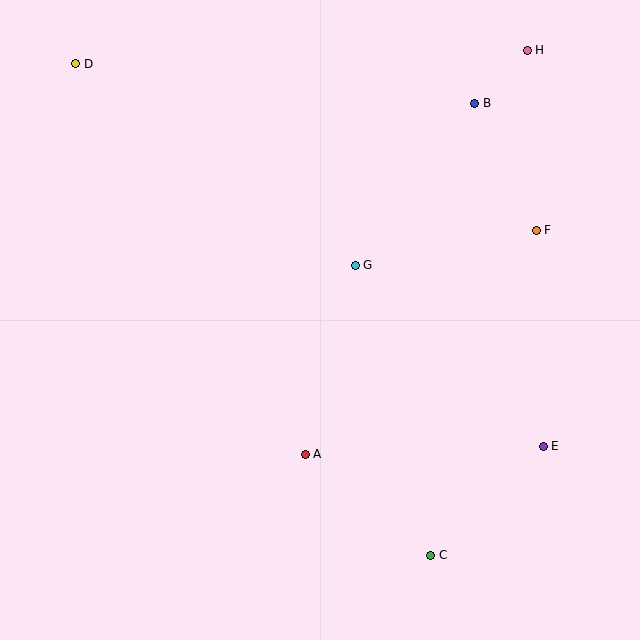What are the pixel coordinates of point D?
Point D is at (76, 64).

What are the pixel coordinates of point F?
Point F is at (536, 230).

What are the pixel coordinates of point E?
Point E is at (543, 446).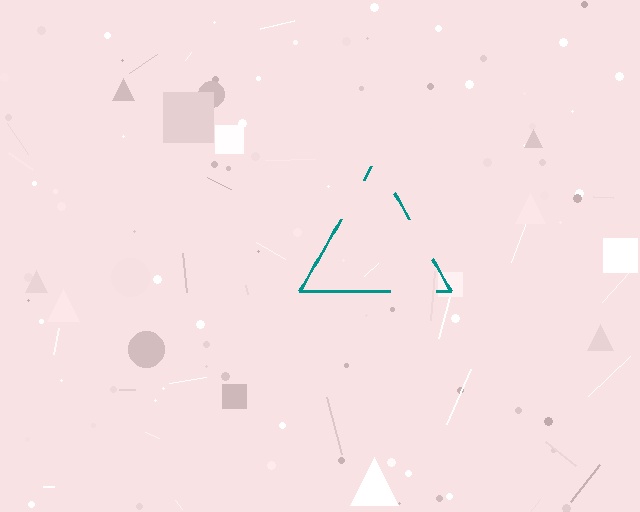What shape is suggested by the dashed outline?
The dashed outline suggests a triangle.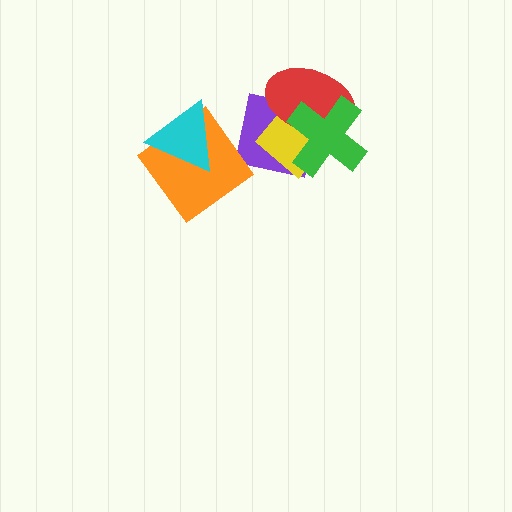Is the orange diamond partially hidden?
Yes, it is partially covered by another shape.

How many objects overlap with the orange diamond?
1 object overlaps with the orange diamond.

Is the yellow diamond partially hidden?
Yes, it is partially covered by another shape.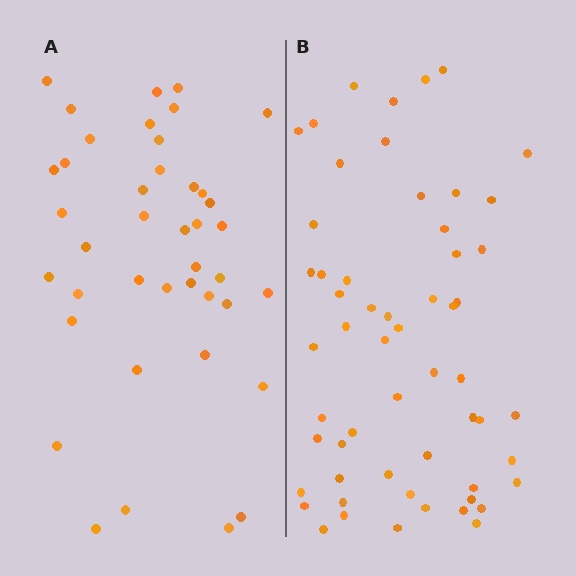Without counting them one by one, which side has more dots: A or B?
Region B (the right region) has more dots.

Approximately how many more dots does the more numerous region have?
Region B has approximately 15 more dots than region A.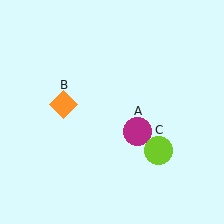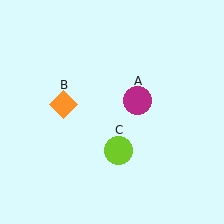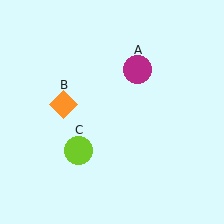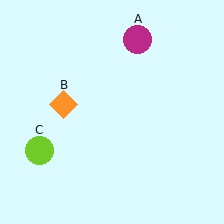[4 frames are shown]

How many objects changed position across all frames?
2 objects changed position: magenta circle (object A), lime circle (object C).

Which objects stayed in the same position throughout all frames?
Orange diamond (object B) remained stationary.